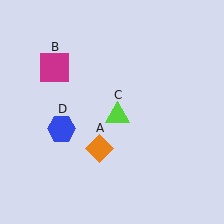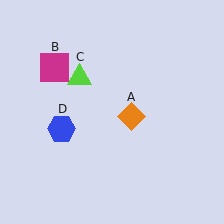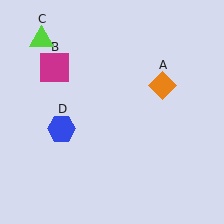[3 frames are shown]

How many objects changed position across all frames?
2 objects changed position: orange diamond (object A), lime triangle (object C).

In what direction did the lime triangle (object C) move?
The lime triangle (object C) moved up and to the left.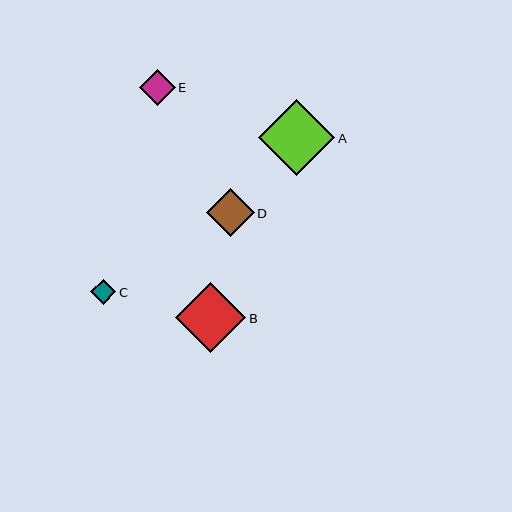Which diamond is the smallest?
Diamond C is the smallest with a size of approximately 25 pixels.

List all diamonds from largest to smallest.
From largest to smallest: A, B, D, E, C.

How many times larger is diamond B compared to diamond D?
Diamond B is approximately 1.5 times the size of diamond D.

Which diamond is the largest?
Diamond A is the largest with a size of approximately 76 pixels.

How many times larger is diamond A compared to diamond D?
Diamond A is approximately 1.6 times the size of diamond D.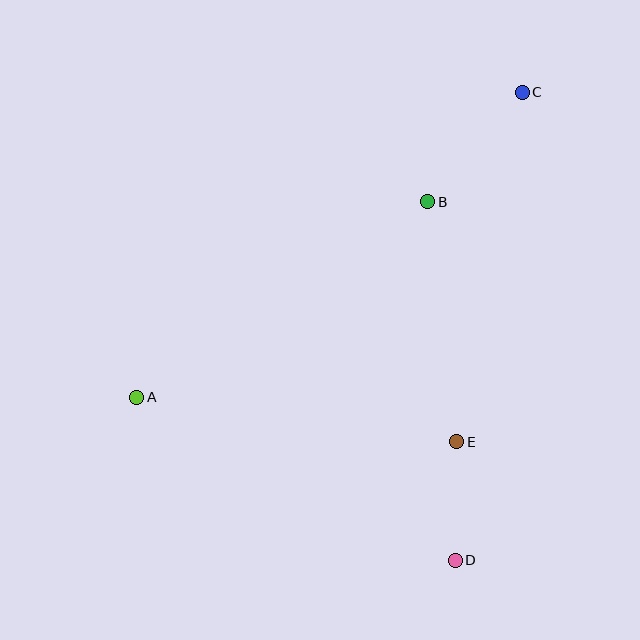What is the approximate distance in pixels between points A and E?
The distance between A and E is approximately 323 pixels.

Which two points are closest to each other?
Points D and E are closest to each other.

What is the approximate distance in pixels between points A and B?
The distance between A and B is approximately 351 pixels.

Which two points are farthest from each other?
Points A and C are farthest from each other.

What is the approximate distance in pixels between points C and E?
The distance between C and E is approximately 355 pixels.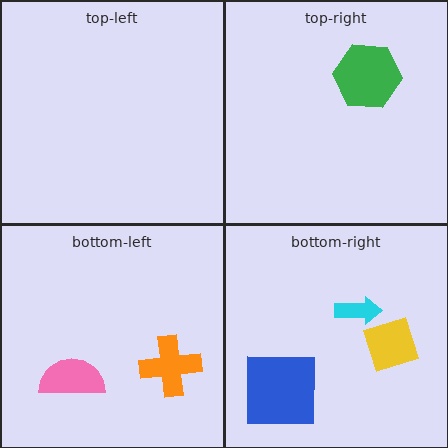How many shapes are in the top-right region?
1.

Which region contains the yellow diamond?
The bottom-right region.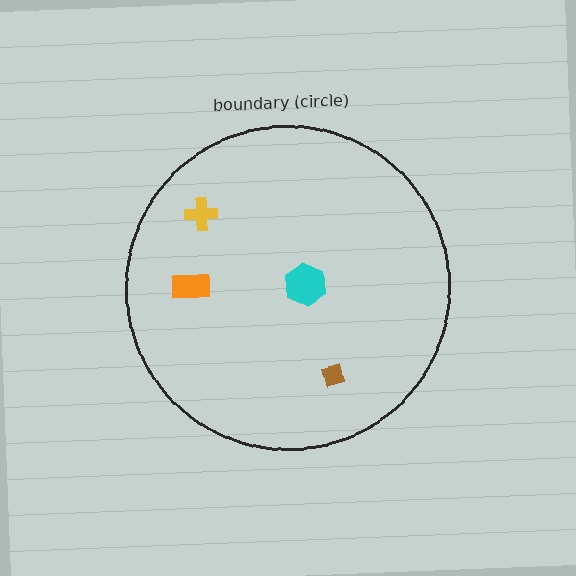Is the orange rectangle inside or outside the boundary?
Inside.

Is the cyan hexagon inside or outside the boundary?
Inside.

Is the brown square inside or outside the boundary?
Inside.